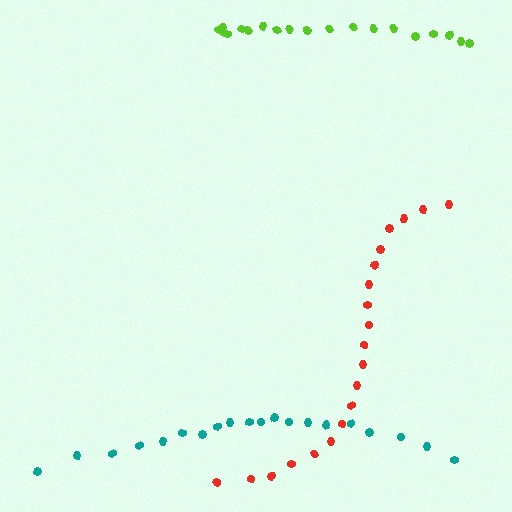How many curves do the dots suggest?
There are 3 distinct paths.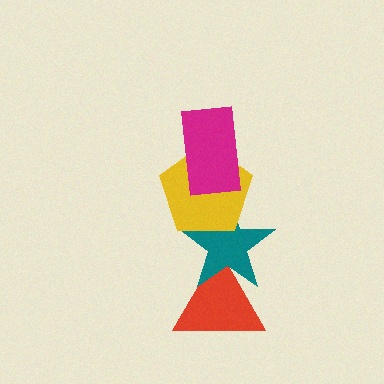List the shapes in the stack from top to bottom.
From top to bottom: the magenta rectangle, the yellow pentagon, the teal star, the red triangle.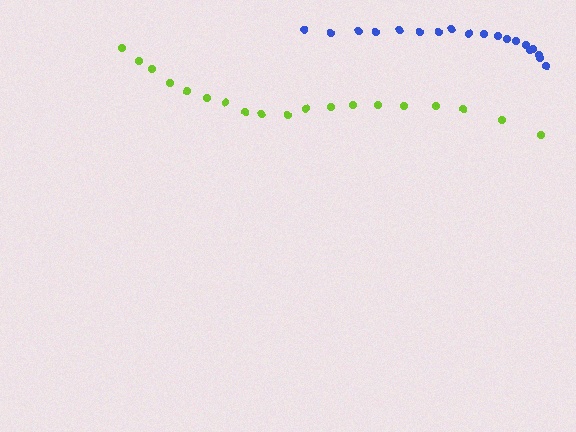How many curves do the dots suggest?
There are 2 distinct paths.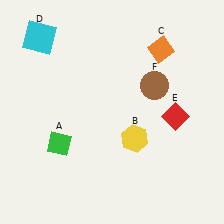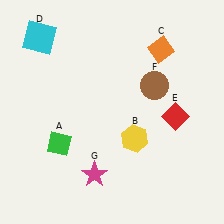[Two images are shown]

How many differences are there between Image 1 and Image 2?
There is 1 difference between the two images.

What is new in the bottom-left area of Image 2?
A magenta star (G) was added in the bottom-left area of Image 2.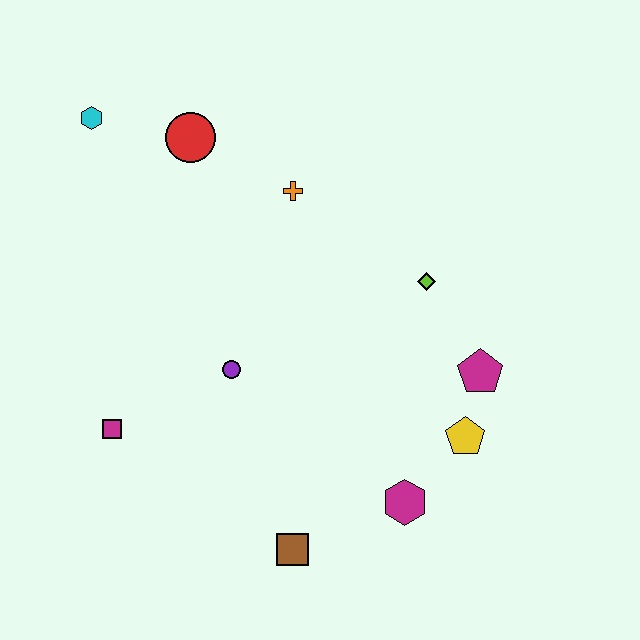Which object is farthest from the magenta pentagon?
The cyan hexagon is farthest from the magenta pentagon.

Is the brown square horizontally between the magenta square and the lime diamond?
Yes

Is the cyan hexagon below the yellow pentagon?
No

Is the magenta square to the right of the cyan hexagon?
Yes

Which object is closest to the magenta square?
The purple circle is closest to the magenta square.